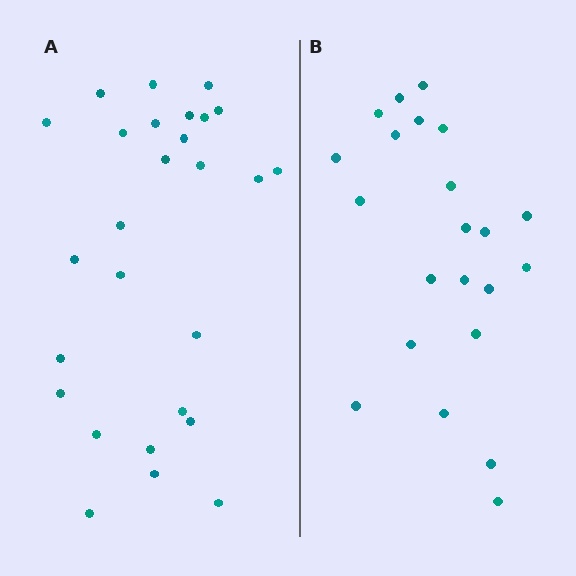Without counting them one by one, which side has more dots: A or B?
Region A (the left region) has more dots.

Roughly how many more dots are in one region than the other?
Region A has about 5 more dots than region B.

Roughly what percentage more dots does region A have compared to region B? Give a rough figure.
About 25% more.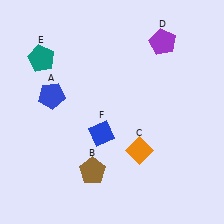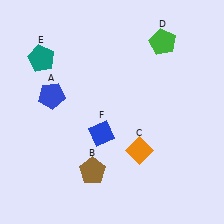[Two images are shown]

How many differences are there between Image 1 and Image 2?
There is 1 difference between the two images.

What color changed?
The pentagon (D) changed from purple in Image 1 to green in Image 2.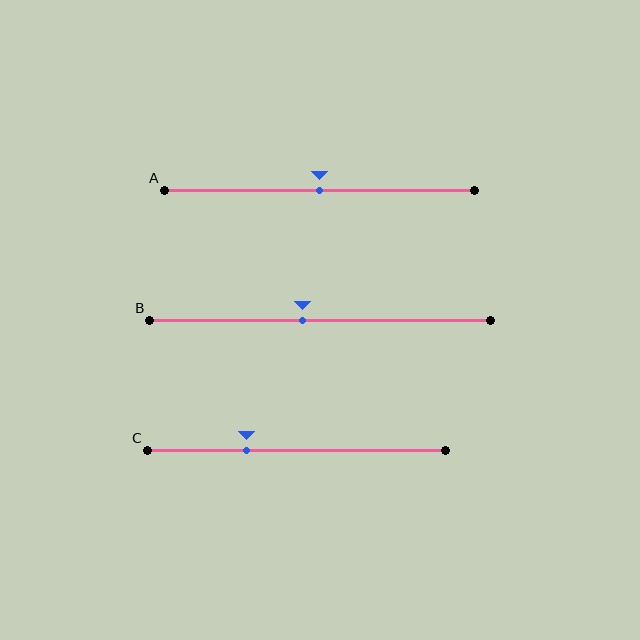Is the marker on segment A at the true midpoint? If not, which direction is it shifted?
Yes, the marker on segment A is at the true midpoint.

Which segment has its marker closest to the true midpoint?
Segment A has its marker closest to the true midpoint.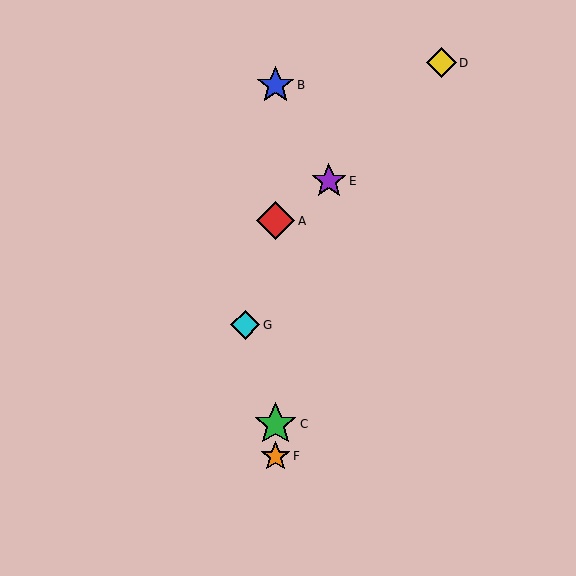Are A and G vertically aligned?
No, A is at x≈276 and G is at x≈245.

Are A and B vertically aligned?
Yes, both are at x≈276.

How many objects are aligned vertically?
4 objects (A, B, C, F) are aligned vertically.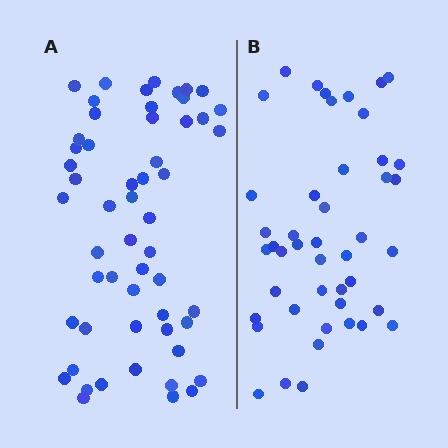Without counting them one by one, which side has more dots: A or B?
Region A (the left region) has more dots.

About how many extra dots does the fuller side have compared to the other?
Region A has roughly 10 or so more dots than region B.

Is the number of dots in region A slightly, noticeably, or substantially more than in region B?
Region A has only slightly more — the two regions are fairly close. The ratio is roughly 1.2 to 1.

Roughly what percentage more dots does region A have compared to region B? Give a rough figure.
About 20% more.